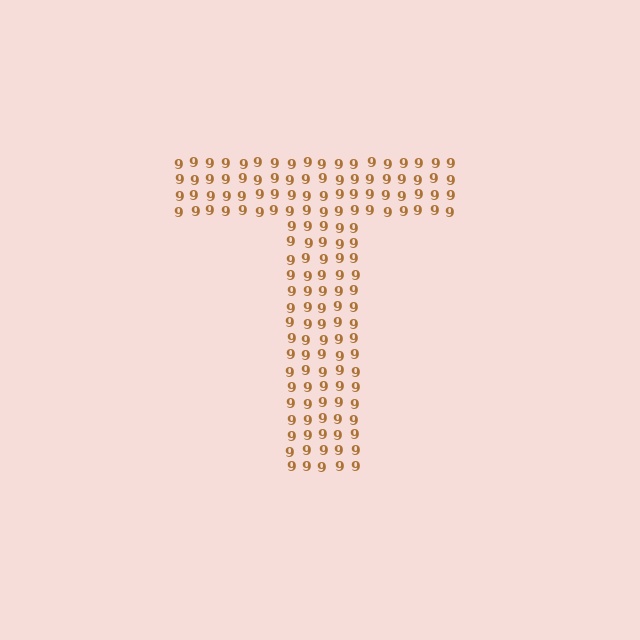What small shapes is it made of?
It is made of small digit 9's.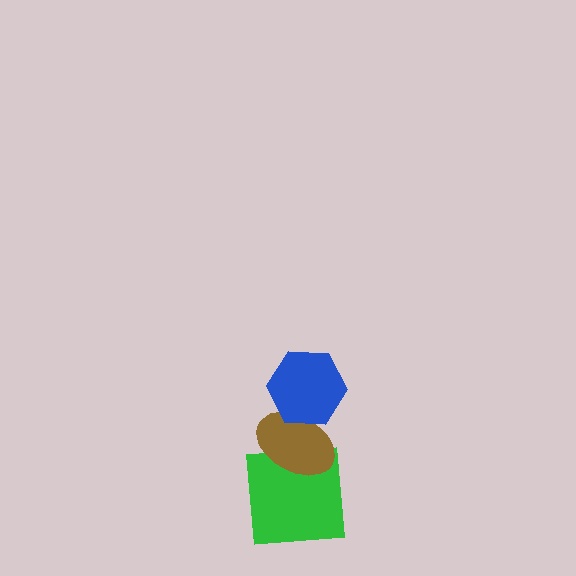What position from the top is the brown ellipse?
The brown ellipse is 2nd from the top.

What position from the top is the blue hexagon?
The blue hexagon is 1st from the top.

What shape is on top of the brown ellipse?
The blue hexagon is on top of the brown ellipse.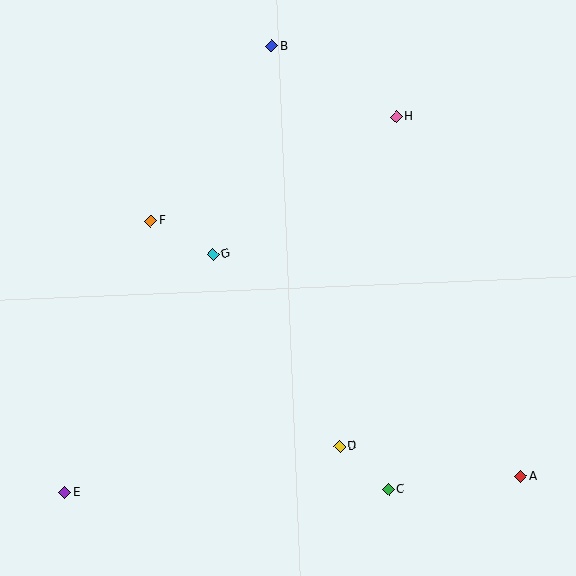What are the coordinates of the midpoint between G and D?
The midpoint between G and D is at (276, 350).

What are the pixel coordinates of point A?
Point A is at (520, 477).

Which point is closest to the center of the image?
Point G at (213, 254) is closest to the center.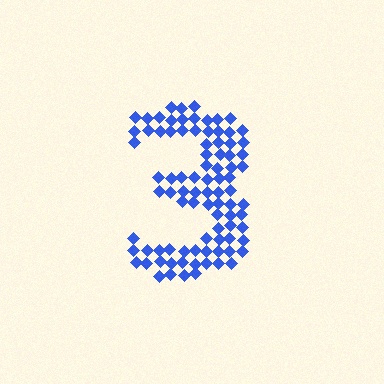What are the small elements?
The small elements are diamonds.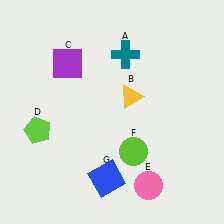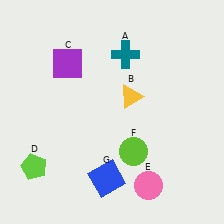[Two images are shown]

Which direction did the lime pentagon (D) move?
The lime pentagon (D) moved down.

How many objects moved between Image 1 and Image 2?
1 object moved between the two images.